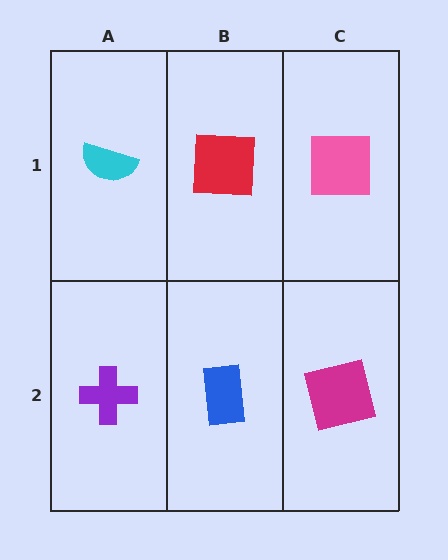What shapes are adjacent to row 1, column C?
A magenta square (row 2, column C), a red square (row 1, column B).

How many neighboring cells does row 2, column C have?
2.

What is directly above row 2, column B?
A red square.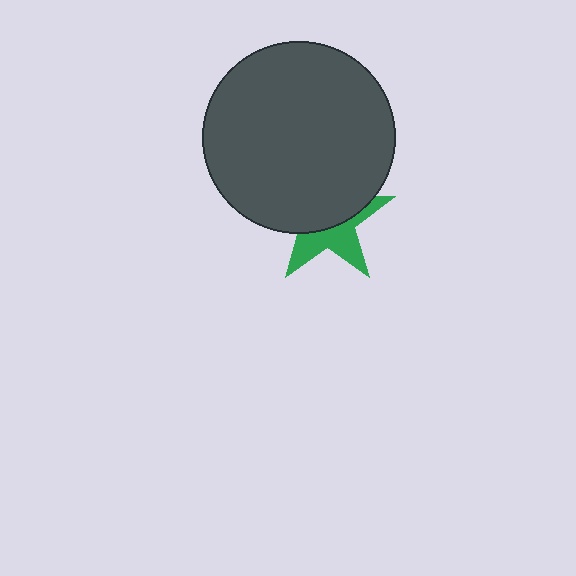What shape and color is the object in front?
The object in front is a dark gray circle.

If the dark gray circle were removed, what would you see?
You would see the complete green star.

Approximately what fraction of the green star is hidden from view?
Roughly 57% of the green star is hidden behind the dark gray circle.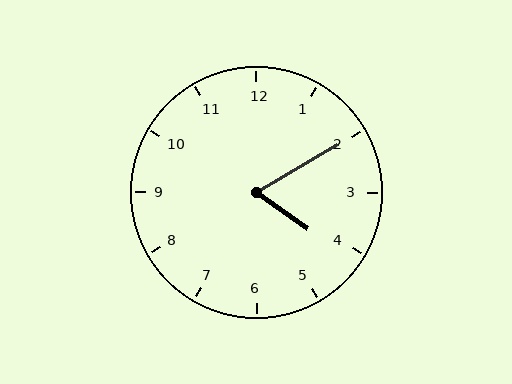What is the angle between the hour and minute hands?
Approximately 65 degrees.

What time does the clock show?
4:10.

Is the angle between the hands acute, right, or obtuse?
It is acute.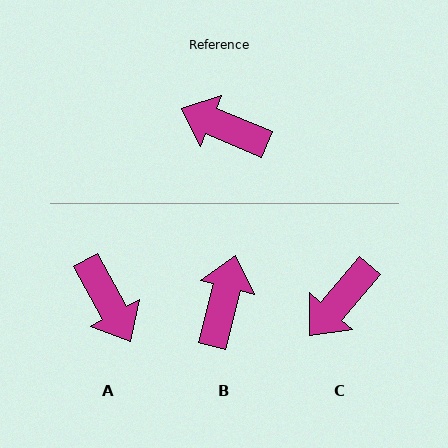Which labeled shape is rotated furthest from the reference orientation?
A, about 142 degrees away.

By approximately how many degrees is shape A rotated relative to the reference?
Approximately 142 degrees counter-clockwise.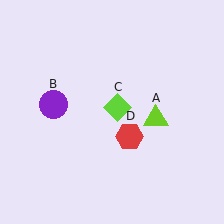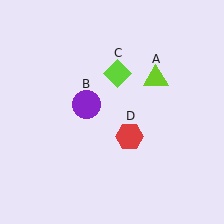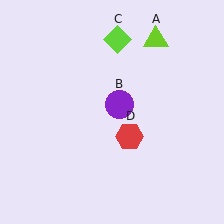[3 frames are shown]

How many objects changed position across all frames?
3 objects changed position: lime triangle (object A), purple circle (object B), lime diamond (object C).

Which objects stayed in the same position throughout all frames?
Red hexagon (object D) remained stationary.